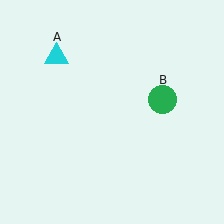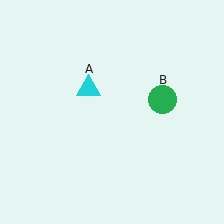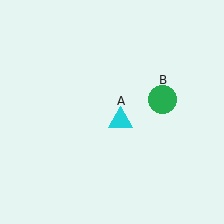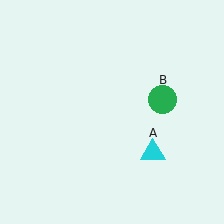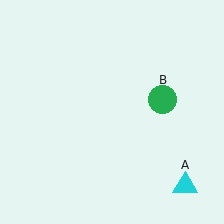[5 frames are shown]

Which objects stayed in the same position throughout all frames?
Green circle (object B) remained stationary.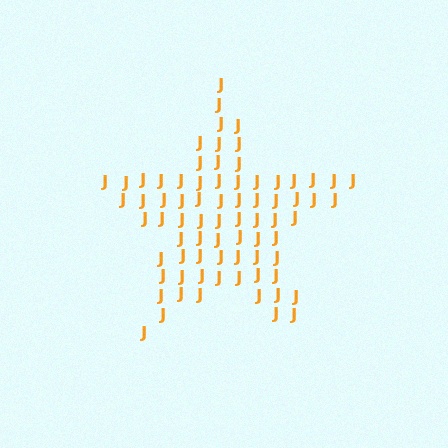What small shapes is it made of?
It is made of small letter J's.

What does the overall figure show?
The overall figure shows a star.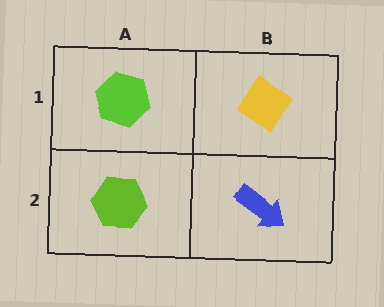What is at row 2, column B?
A blue arrow.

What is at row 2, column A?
A lime hexagon.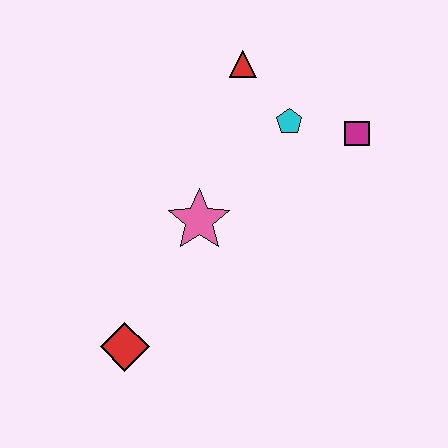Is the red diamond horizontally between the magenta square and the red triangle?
No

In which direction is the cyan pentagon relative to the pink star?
The cyan pentagon is above the pink star.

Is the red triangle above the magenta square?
Yes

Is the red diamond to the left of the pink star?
Yes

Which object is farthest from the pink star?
The magenta square is farthest from the pink star.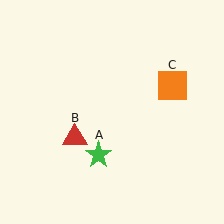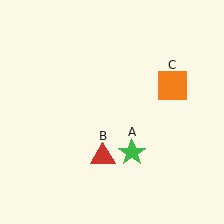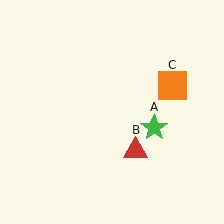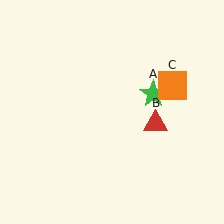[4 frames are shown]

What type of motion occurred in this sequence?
The green star (object A), red triangle (object B) rotated counterclockwise around the center of the scene.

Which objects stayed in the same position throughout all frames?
Orange square (object C) remained stationary.